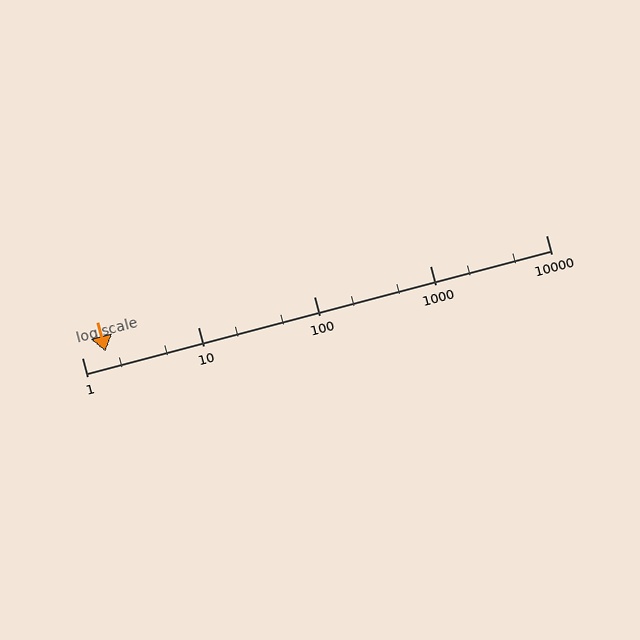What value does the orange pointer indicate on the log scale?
The pointer indicates approximately 1.6.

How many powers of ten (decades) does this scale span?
The scale spans 4 decades, from 1 to 10000.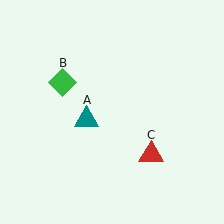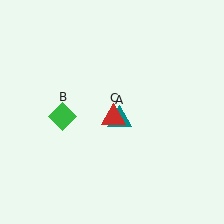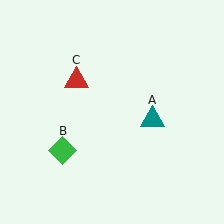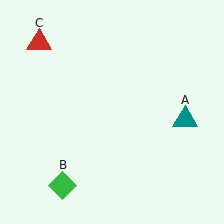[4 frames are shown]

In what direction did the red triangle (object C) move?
The red triangle (object C) moved up and to the left.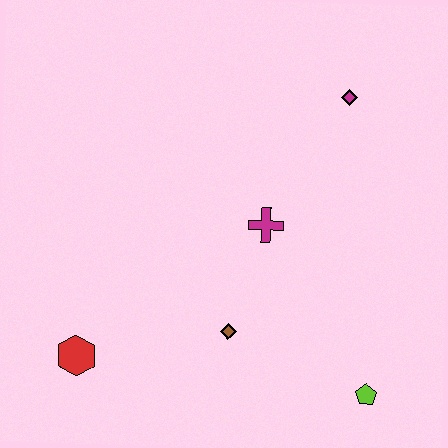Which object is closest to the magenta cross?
The brown diamond is closest to the magenta cross.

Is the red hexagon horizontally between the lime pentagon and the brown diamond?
No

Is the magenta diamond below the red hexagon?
No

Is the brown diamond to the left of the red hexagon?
No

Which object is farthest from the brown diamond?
The magenta diamond is farthest from the brown diamond.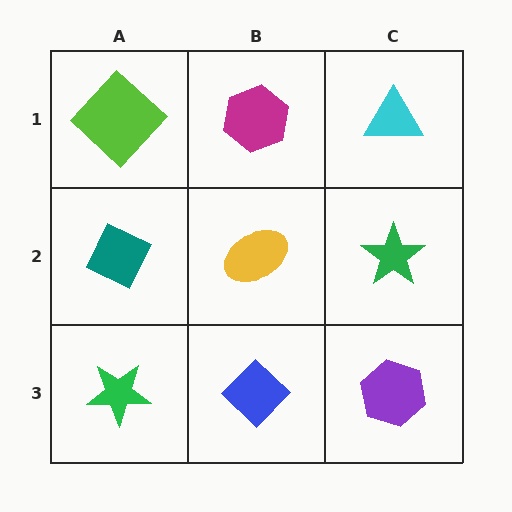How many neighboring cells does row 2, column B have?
4.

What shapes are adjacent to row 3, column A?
A teal diamond (row 2, column A), a blue diamond (row 3, column B).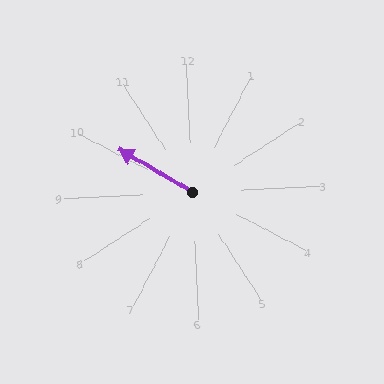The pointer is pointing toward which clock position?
Roughly 10 o'clock.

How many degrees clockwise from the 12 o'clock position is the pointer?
Approximately 303 degrees.